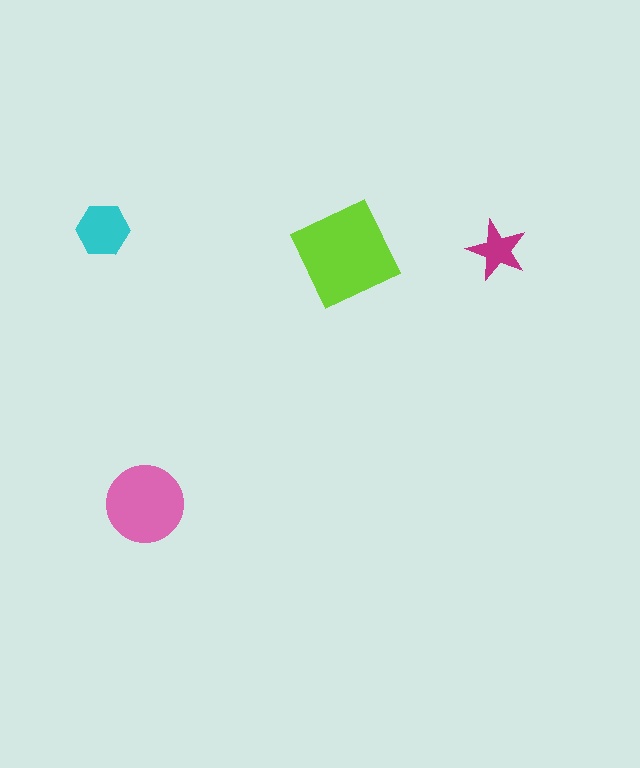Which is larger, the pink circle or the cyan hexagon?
The pink circle.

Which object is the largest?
The lime square.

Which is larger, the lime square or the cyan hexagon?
The lime square.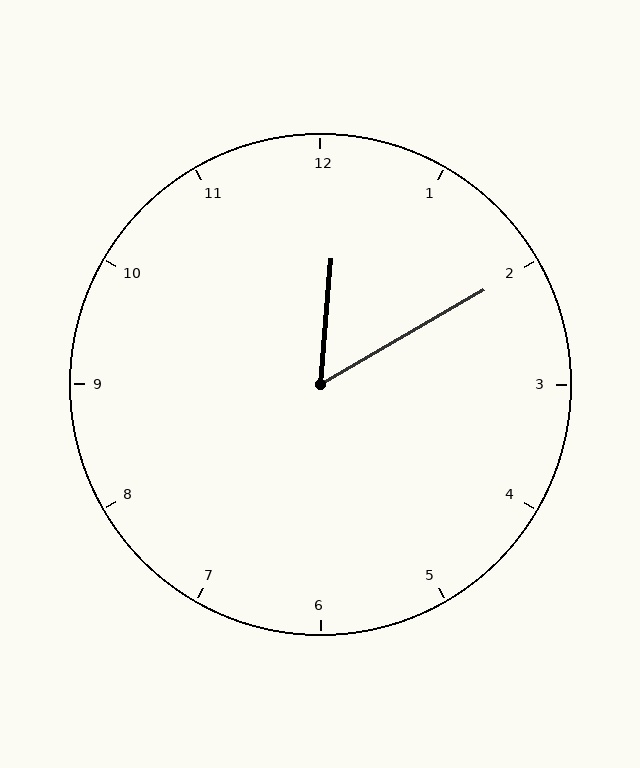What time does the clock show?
12:10.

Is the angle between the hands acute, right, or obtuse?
It is acute.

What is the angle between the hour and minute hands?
Approximately 55 degrees.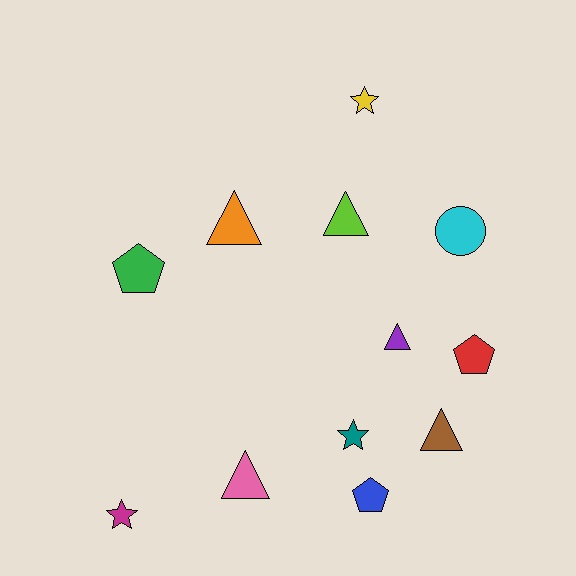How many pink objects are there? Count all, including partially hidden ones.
There is 1 pink object.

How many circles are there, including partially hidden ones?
There is 1 circle.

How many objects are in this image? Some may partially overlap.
There are 12 objects.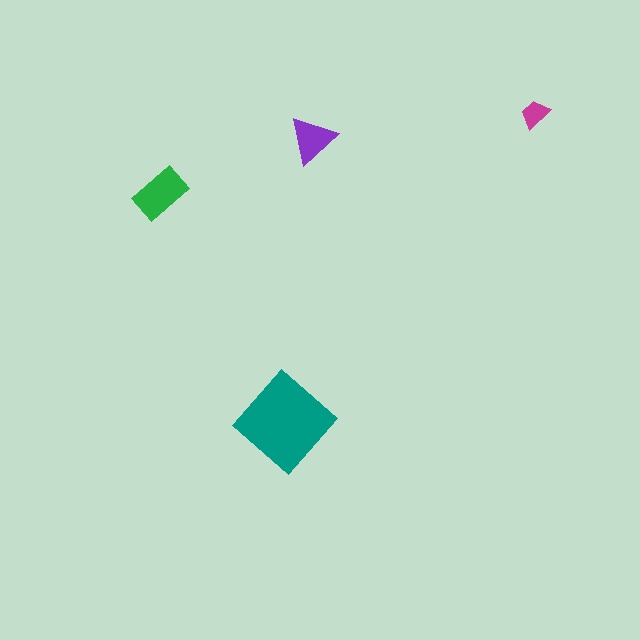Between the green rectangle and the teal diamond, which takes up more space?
The teal diamond.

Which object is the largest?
The teal diamond.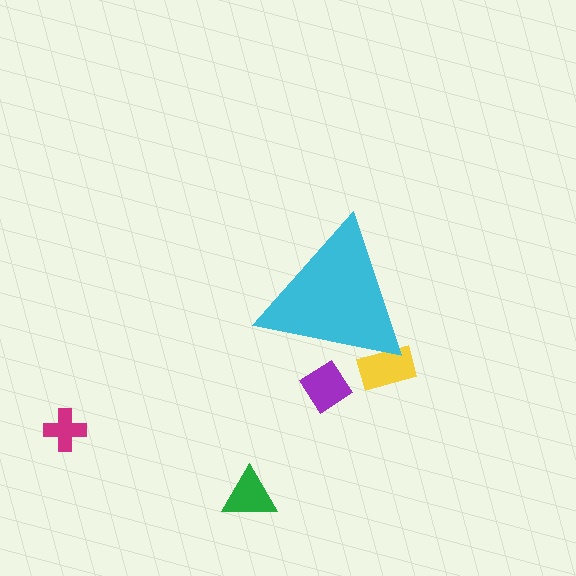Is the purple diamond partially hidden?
Yes, the purple diamond is partially hidden behind the cyan triangle.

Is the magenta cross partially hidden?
No, the magenta cross is fully visible.